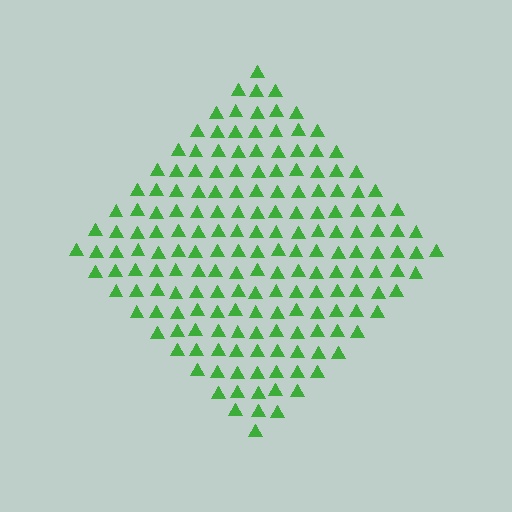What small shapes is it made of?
It is made of small triangles.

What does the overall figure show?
The overall figure shows a diamond.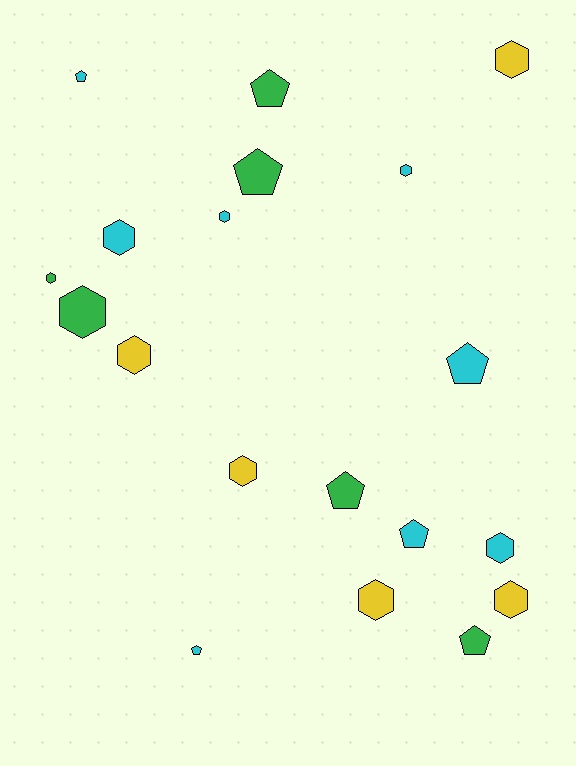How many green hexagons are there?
There are 2 green hexagons.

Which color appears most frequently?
Cyan, with 8 objects.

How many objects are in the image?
There are 19 objects.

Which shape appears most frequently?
Hexagon, with 11 objects.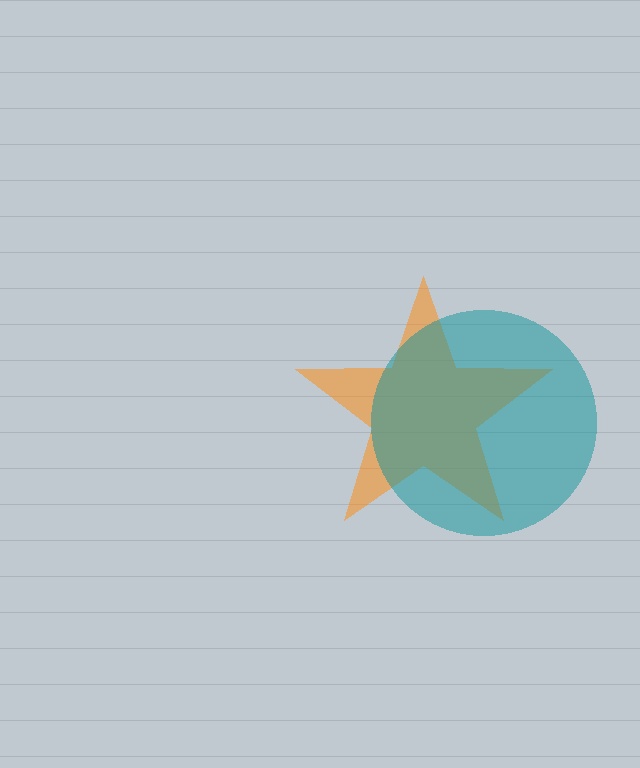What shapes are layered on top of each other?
The layered shapes are: an orange star, a teal circle.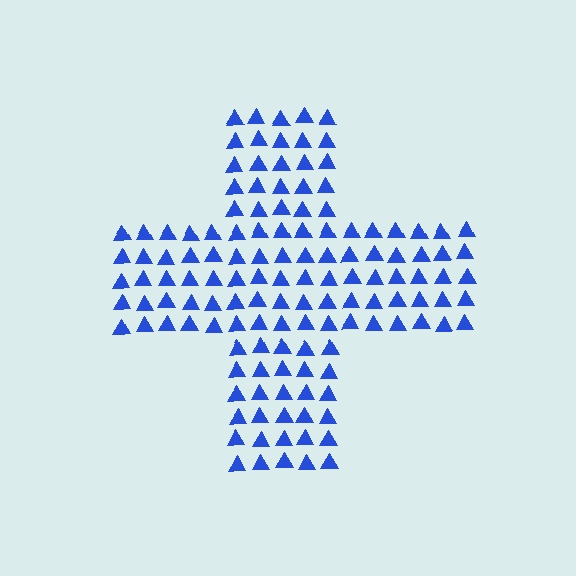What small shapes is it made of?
It is made of small triangles.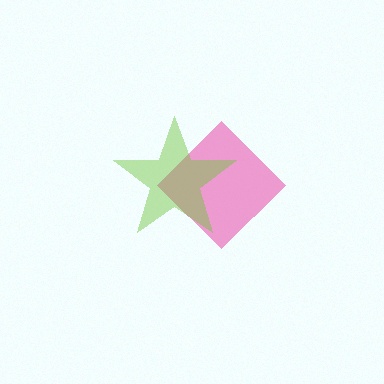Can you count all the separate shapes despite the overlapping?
Yes, there are 2 separate shapes.